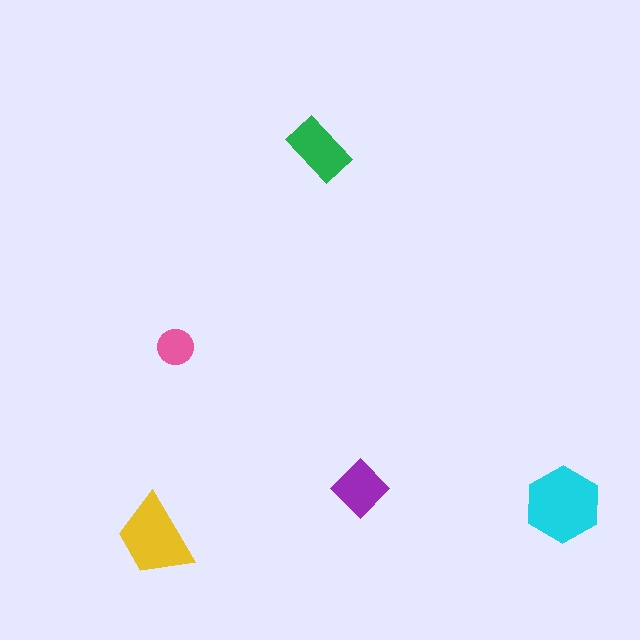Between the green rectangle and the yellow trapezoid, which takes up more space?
The yellow trapezoid.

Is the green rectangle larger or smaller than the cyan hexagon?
Smaller.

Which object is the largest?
The cyan hexagon.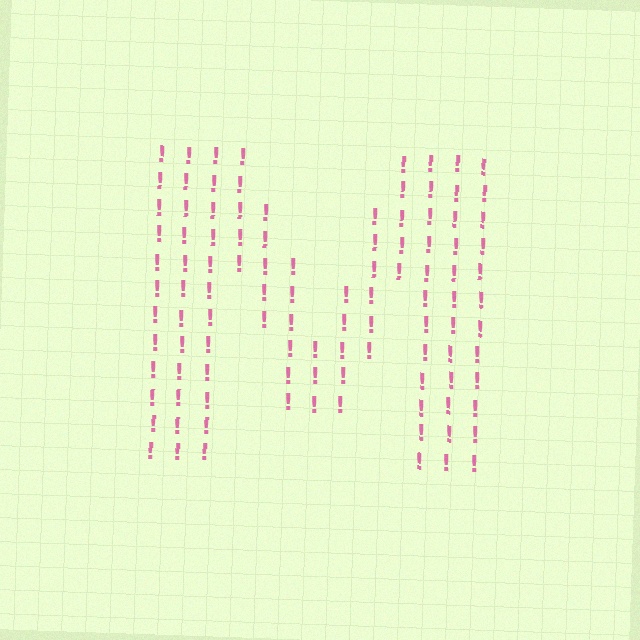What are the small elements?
The small elements are exclamation marks.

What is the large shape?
The large shape is the letter M.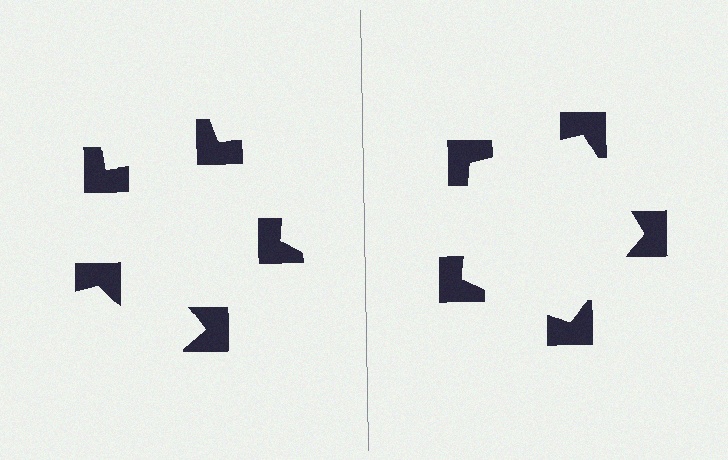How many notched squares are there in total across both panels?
10 — 5 on each side.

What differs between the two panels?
The notched squares are positioned identically on both sides; only the wedge orientations differ. On the right they align to a pentagon; on the left they are misaligned.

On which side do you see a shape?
An illusory pentagon appears on the right side. On the left side the wedge cuts are rotated, so no coherent shape forms.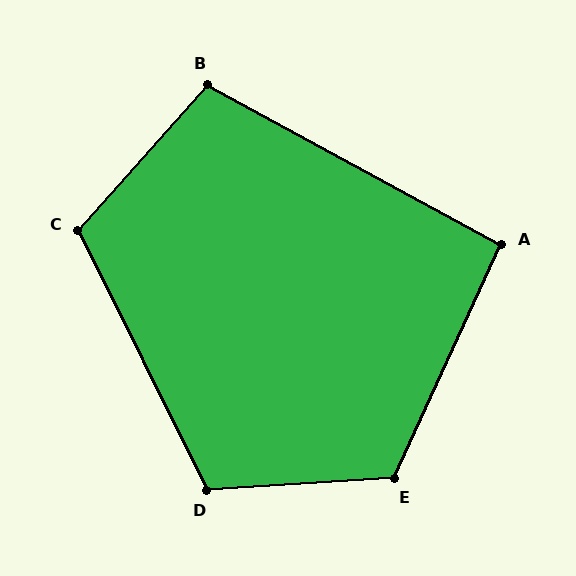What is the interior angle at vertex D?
Approximately 113 degrees (obtuse).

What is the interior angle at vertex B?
Approximately 103 degrees (obtuse).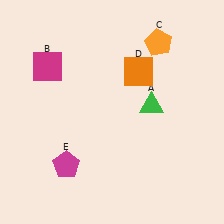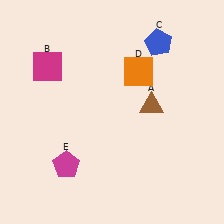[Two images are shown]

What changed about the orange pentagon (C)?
In Image 1, C is orange. In Image 2, it changed to blue.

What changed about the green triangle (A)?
In Image 1, A is green. In Image 2, it changed to brown.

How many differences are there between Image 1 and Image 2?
There are 2 differences between the two images.